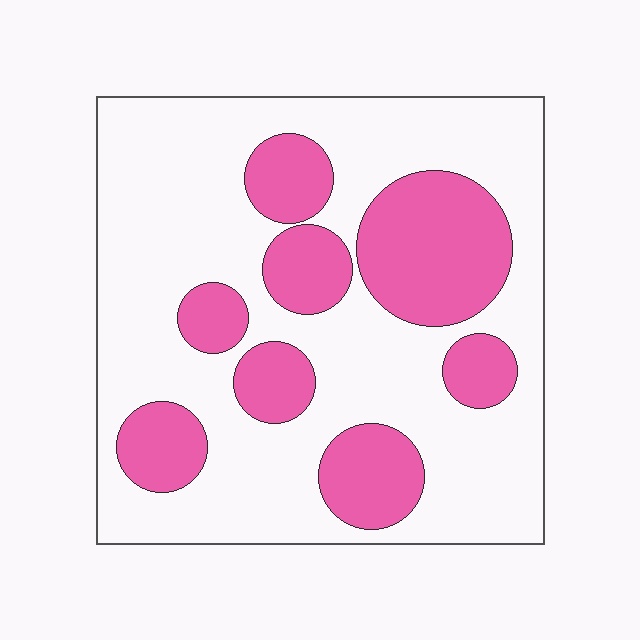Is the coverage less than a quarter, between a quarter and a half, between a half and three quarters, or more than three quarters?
Between a quarter and a half.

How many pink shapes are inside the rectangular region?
8.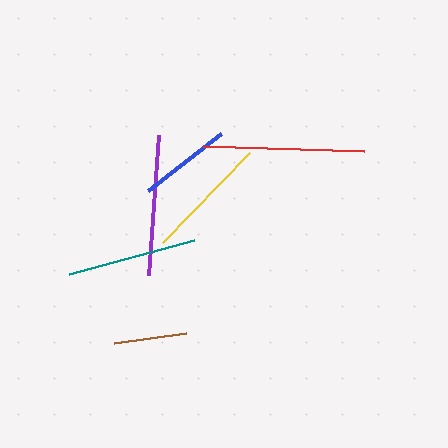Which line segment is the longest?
The red line is the longest at approximately 162 pixels.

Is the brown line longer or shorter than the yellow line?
The yellow line is longer than the brown line.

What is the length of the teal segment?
The teal segment is approximately 130 pixels long.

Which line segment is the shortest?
The brown line is the shortest at approximately 73 pixels.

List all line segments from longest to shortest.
From longest to shortest: red, purple, teal, yellow, blue, brown.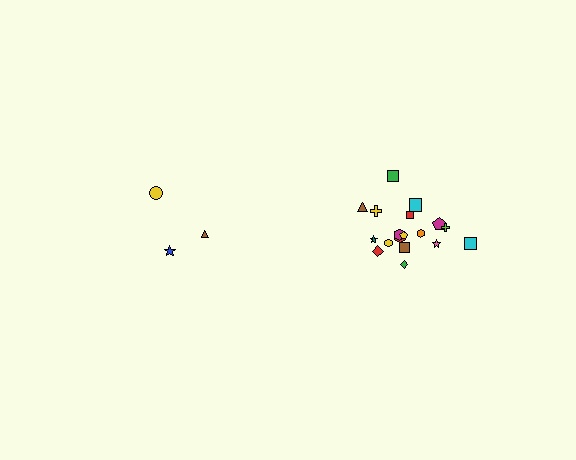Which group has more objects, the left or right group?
The right group.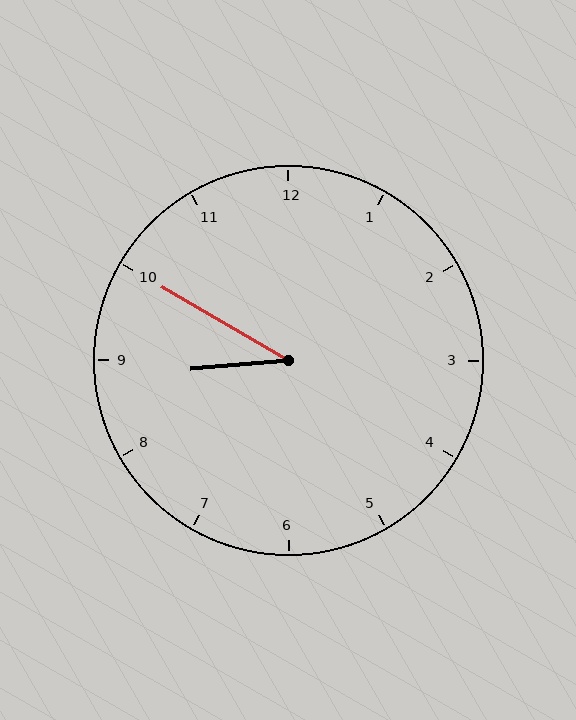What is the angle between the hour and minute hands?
Approximately 35 degrees.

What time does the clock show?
8:50.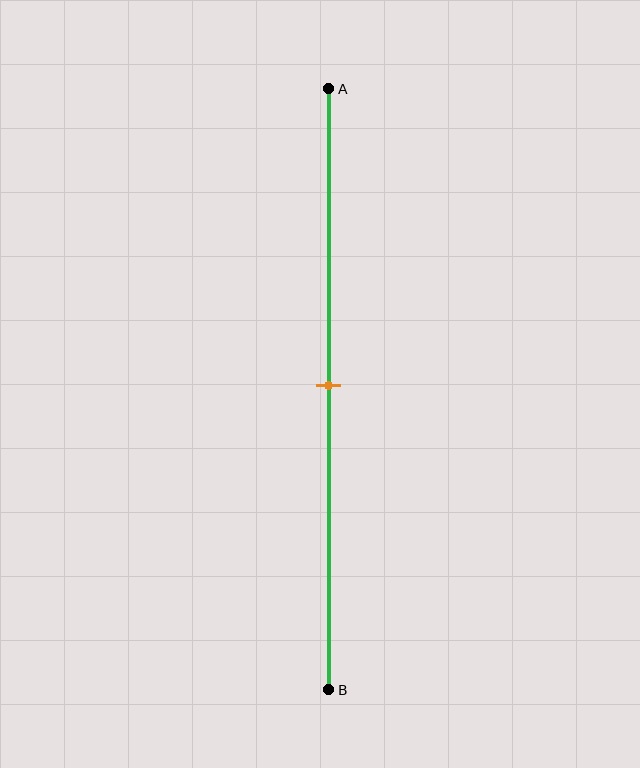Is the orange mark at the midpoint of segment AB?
Yes, the mark is approximately at the midpoint.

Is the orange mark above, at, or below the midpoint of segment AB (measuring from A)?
The orange mark is approximately at the midpoint of segment AB.